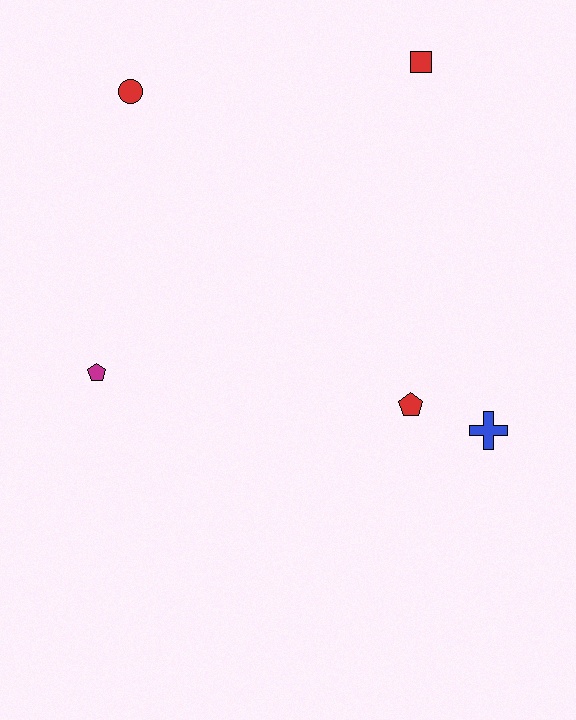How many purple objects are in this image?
There are no purple objects.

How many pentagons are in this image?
There are 2 pentagons.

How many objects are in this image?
There are 5 objects.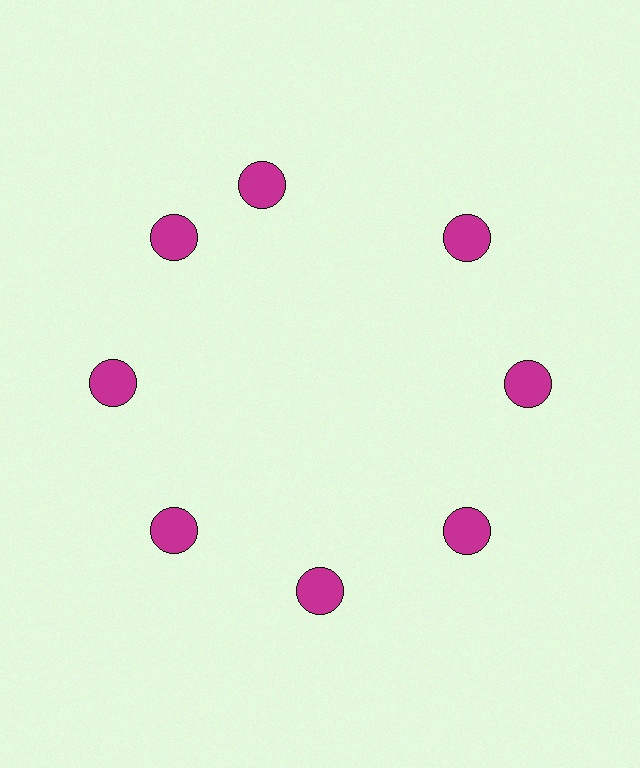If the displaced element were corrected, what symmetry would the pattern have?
It would have 8-fold rotational symmetry — the pattern would map onto itself every 45 degrees.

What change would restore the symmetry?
The symmetry would be restored by rotating it back into even spacing with its neighbors so that all 8 circles sit at equal angles and equal distance from the center.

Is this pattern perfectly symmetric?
No. The 8 magenta circles are arranged in a ring, but one element near the 12 o'clock position is rotated out of alignment along the ring, breaking the 8-fold rotational symmetry.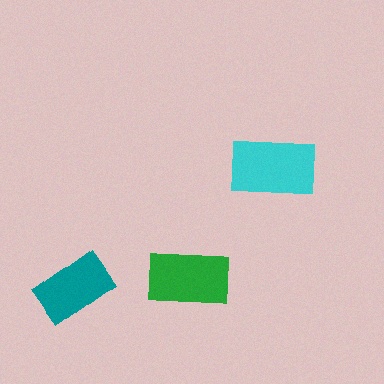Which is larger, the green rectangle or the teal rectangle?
The green one.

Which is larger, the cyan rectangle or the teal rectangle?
The cyan one.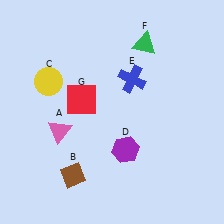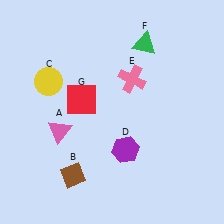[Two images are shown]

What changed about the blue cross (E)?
In Image 1, E is blue. In Image 2, it changed to pink.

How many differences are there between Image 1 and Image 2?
There is 1 difference between the two images.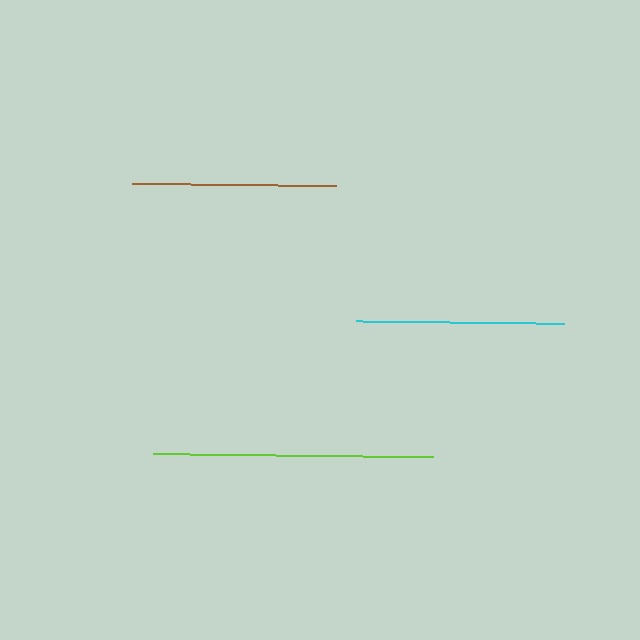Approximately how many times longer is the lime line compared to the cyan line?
The lime line is approximately 1.3 times the length of the cyan line.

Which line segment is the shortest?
The brown line is the shortest at approximately 204 pixels.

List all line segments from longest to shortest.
From longest to shortest: lime, cyan, brown.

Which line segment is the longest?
The lime line is the longest at approximately 280 pixels.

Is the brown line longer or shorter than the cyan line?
The cyan line is longer than the brown line.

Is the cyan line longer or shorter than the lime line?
The lime line is longer than the cyan line.